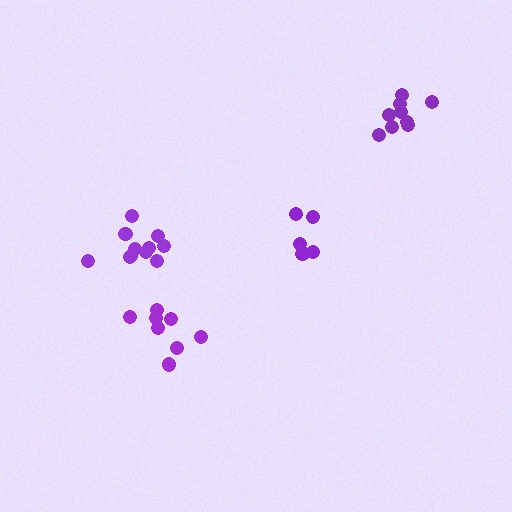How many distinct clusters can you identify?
There are 4 distinct clusters.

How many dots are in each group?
Group 1: 11 dots, Group 2: 9 dots, Group 3: 6 dots, Group 4: 8 dots (34 total).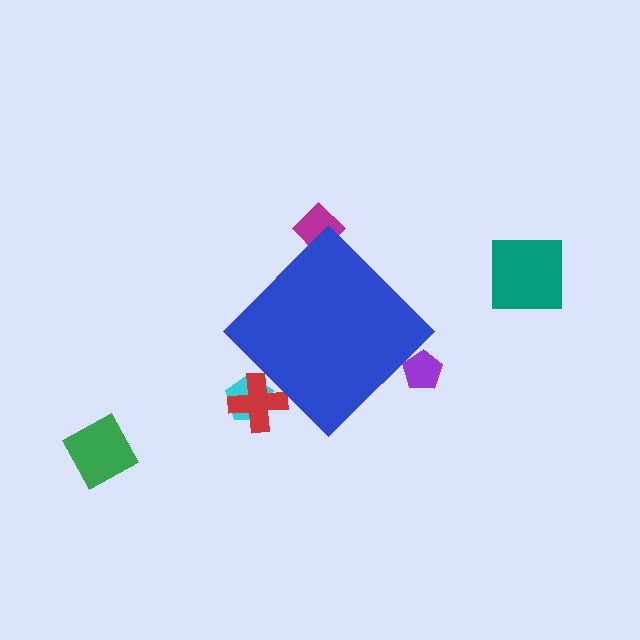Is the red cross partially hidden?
Yes, the red cross is partially hidden behind the blue diamond.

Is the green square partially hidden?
No, the green square is fully visible.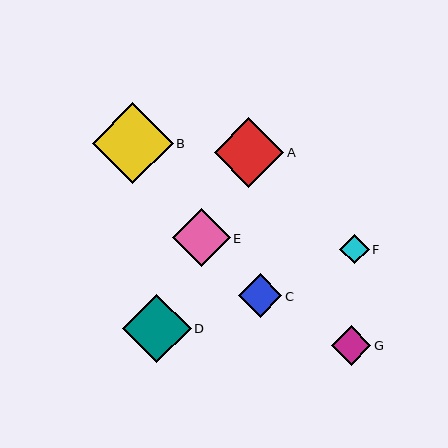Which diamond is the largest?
Diamond B is the largest with a size of approximately 81 pixels.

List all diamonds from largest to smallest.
From largest to smallest: B, A, D, E, C, G, F.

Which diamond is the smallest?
Diamond F is the smallest with a size of approximately 29 pixels.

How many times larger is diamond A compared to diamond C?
Diamond A is approximately 1.6 times the size of diamond C.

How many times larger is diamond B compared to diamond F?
Diamond B is approximately 2.8 times the size of diamond F.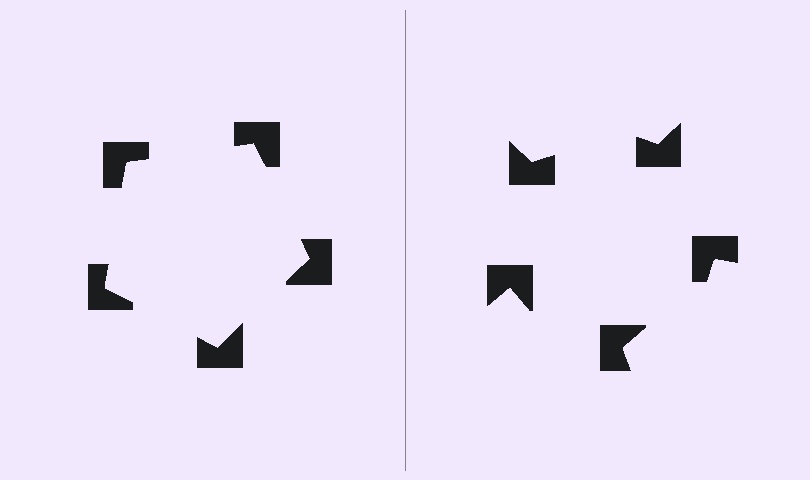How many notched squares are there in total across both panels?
10 — 5 on each side.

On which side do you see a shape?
An illusory pentagon appears on the left side. On the right side the wedge cuts are rotated, so no coherent shape forms.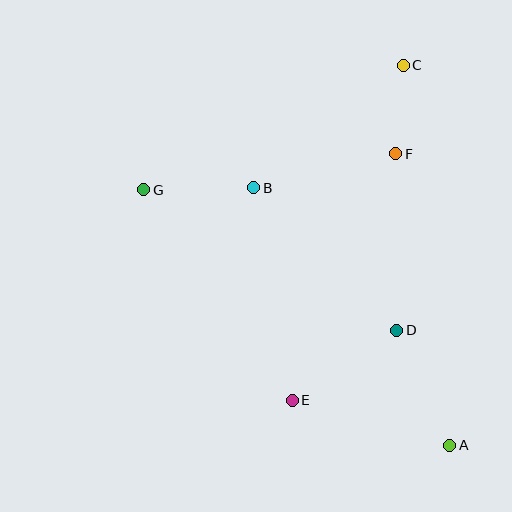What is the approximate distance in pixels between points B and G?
The distance between B and G is approximately 110 pixels.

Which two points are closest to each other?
Points C and F are closest to each other.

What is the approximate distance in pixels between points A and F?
The distance between A and F is approximately 296 pixels.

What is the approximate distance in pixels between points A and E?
The distance between A and E is approximately 164 pixels.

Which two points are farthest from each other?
Points A and G are farthest from each other.